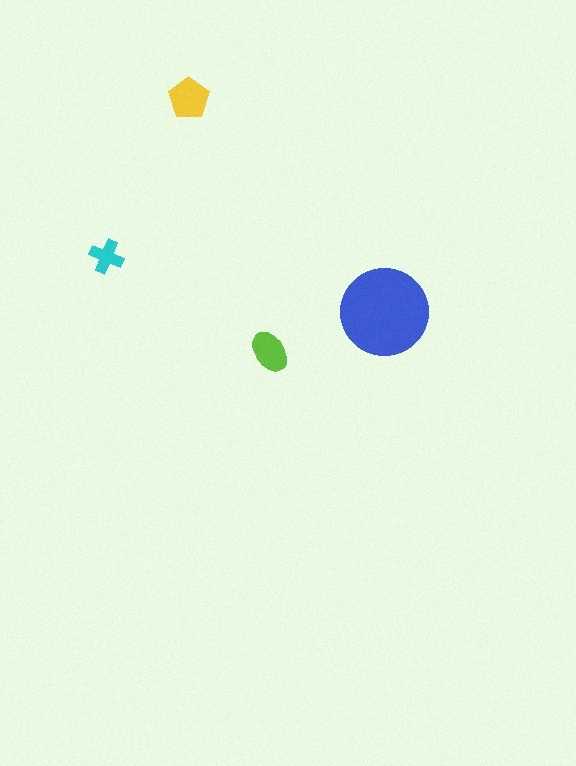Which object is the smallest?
The cyan cross.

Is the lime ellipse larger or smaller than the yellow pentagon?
Smaller.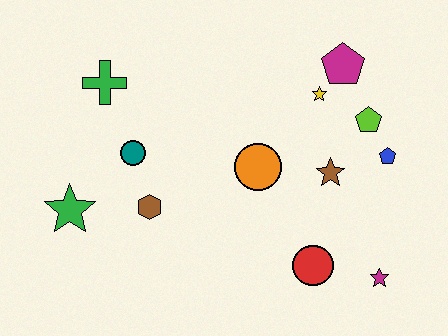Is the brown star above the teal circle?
No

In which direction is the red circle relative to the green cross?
The red circle is to the right of the green cross.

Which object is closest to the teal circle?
The brown hexagon is closest to the teal circle.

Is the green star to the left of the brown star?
Yes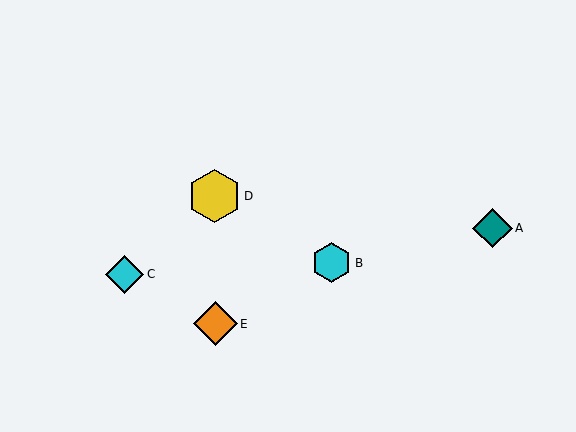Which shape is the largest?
The yellow hexagon (labeled D) is the largest.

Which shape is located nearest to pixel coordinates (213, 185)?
The yellow hexagon (labeled D) at (214, 196) is nearest to that location.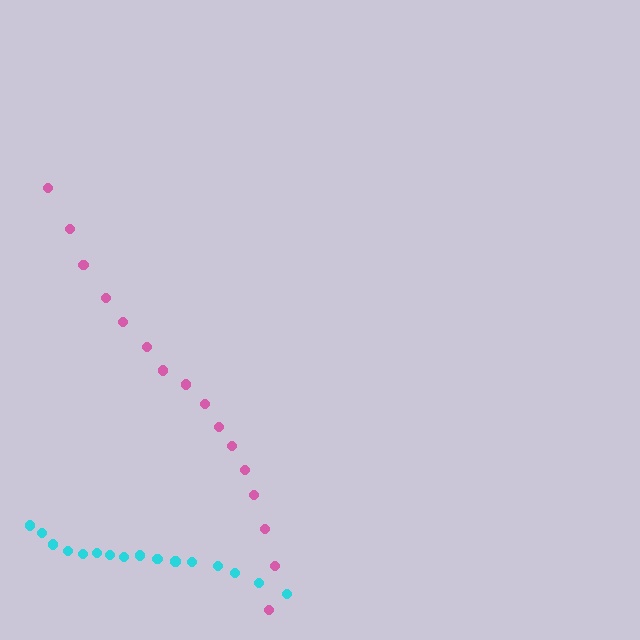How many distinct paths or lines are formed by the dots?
There are 2 distinct paths.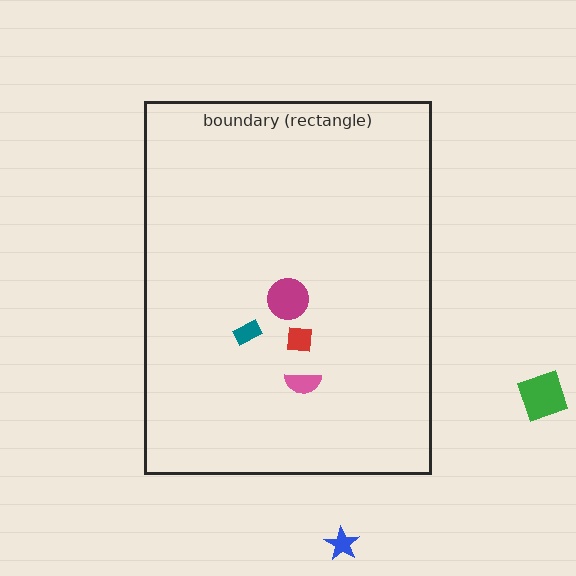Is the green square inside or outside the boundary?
Outside.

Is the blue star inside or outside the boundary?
Outside.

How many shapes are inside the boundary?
4 inside, 2 outside.